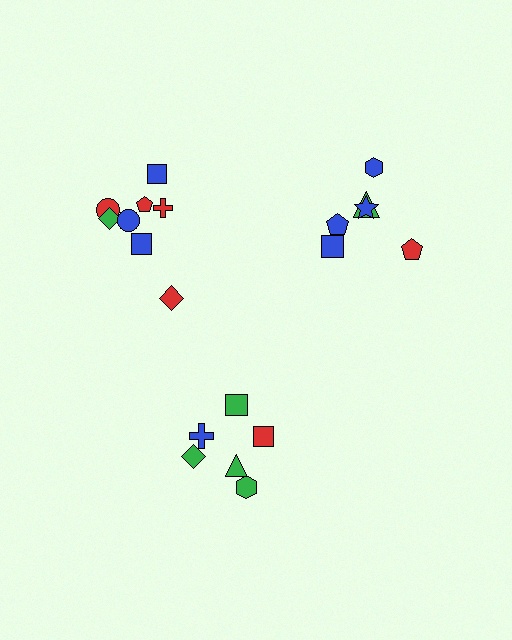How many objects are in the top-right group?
There are 6 objects.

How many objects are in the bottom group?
There are 6 objects.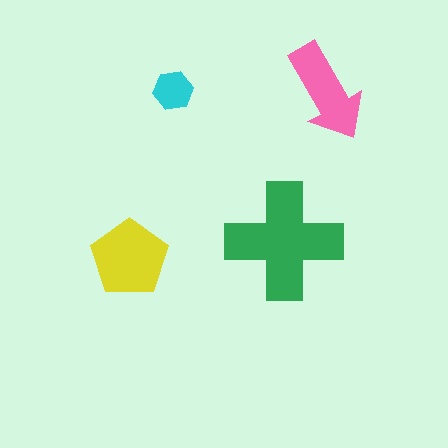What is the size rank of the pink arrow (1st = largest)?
3rd.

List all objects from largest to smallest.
The green cross, the yellow pentagon, the pink arrow, the cyan hexagon.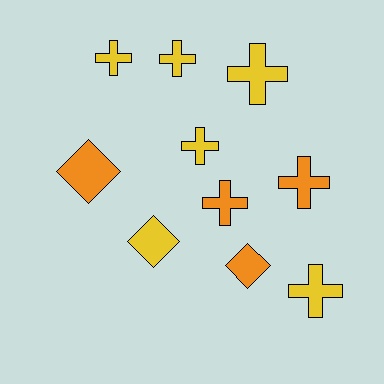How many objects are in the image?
There are 10 objects.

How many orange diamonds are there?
There are 2 orange diamonds.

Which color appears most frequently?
Yellow, with 6 objects.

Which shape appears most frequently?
Cross, with 7 objects.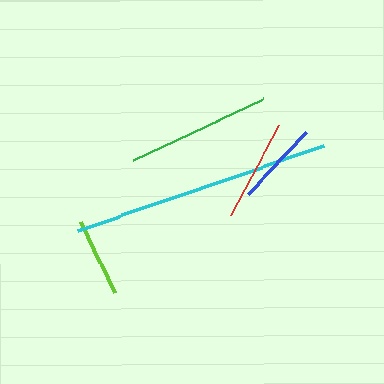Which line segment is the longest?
The cyan line is the longest at approximately 260 pixels.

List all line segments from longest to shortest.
From longest to shortest: cyan, green, red, blue, lime.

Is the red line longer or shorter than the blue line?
The red line is longer than the blue line.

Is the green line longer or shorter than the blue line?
The green line is longer than the blue line.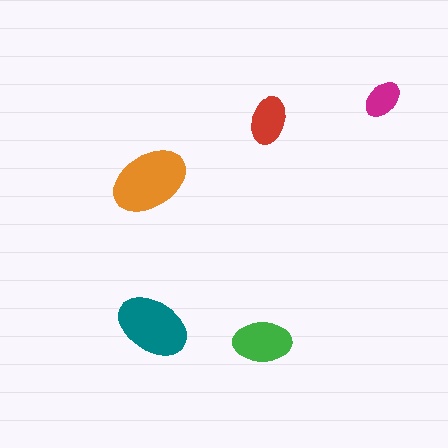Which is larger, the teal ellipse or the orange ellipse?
The orange one.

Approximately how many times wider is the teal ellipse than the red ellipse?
About 1.5 times wider.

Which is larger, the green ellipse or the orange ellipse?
The orange one.